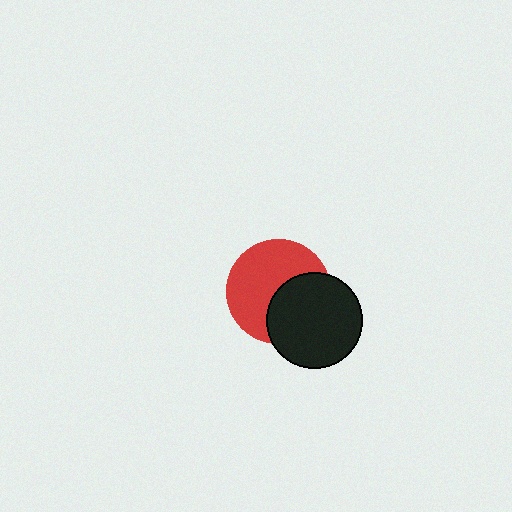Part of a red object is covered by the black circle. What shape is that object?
It is a circle.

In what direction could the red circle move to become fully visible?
The red circle could move toward the upper-left. That would shift it out from behind the black circle entirely.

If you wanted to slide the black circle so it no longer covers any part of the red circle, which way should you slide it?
Slide it toward the lower-right — that is the most direct way to separate the two shapes.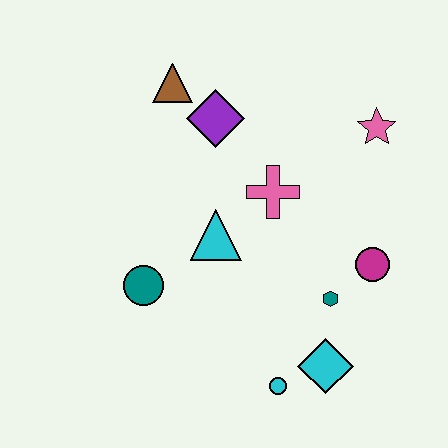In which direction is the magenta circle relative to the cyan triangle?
The magenta circle is to the right of the cyan triangle.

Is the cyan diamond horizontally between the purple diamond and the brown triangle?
No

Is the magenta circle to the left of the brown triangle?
No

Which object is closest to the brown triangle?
The purple diamond is closest to the brown triangle.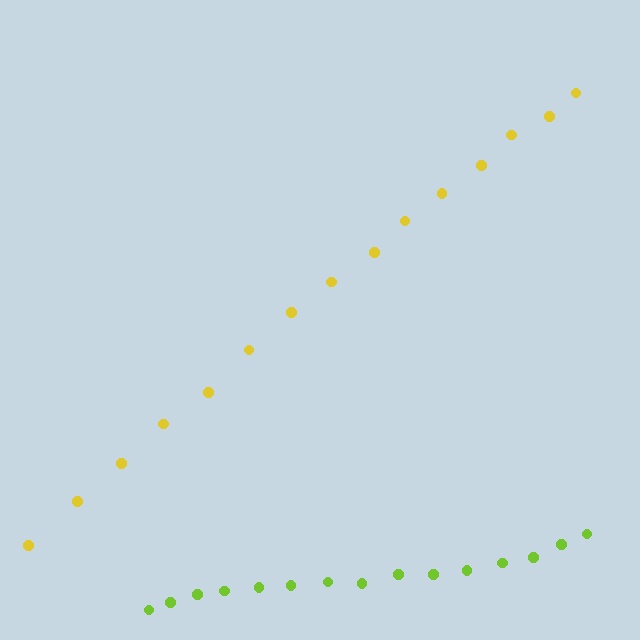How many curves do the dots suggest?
There are 2 distinct paths.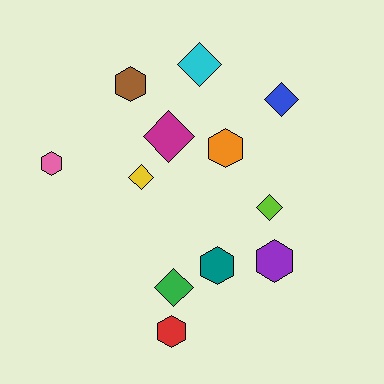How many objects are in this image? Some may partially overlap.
There are 12 objects.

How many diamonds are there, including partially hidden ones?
There are 6 diamonds.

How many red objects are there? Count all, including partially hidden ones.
There is 1 red object.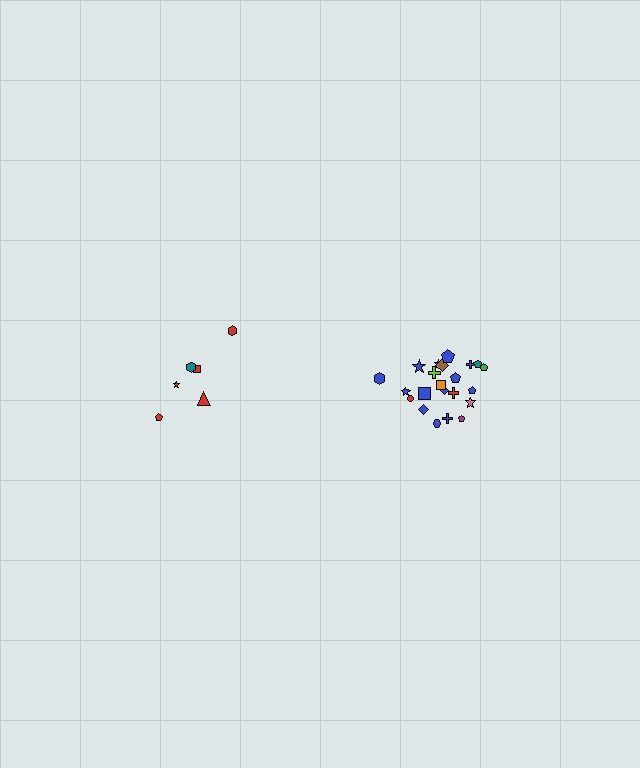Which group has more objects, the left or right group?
The right group.